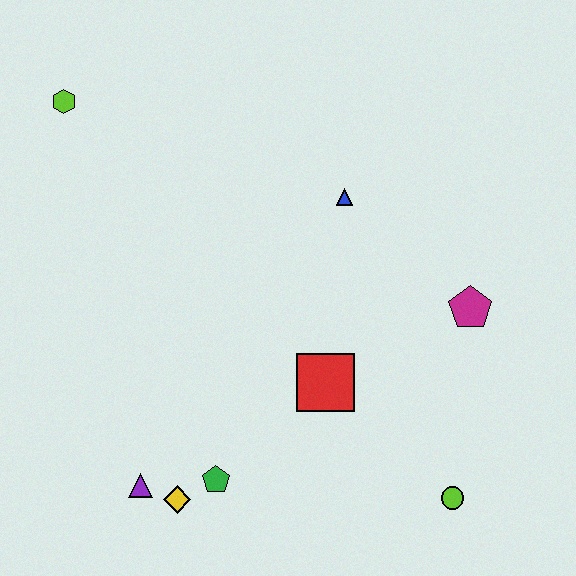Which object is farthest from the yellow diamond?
The lime hexagon is farthest from the yellow diamond.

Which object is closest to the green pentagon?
The yellow diamond is closest to the green pentagon.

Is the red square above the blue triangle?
No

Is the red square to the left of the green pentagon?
No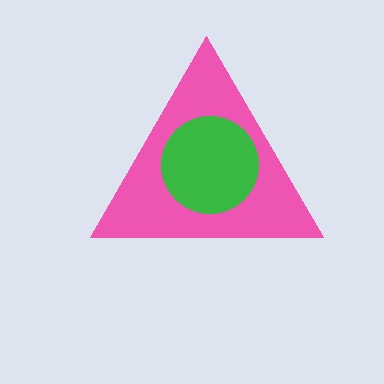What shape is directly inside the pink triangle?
The green circle.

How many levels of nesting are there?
2.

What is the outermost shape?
The pink triangle.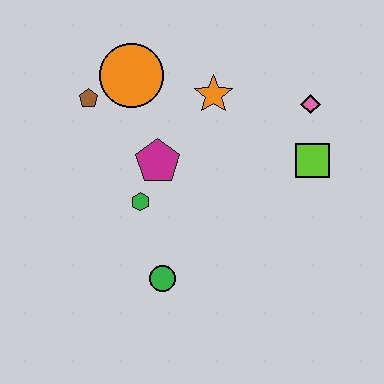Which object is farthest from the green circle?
The pink diamond is farthest from the green circle.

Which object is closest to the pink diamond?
The lime square is closest to the pink diamond.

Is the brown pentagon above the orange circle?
No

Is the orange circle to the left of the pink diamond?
Yes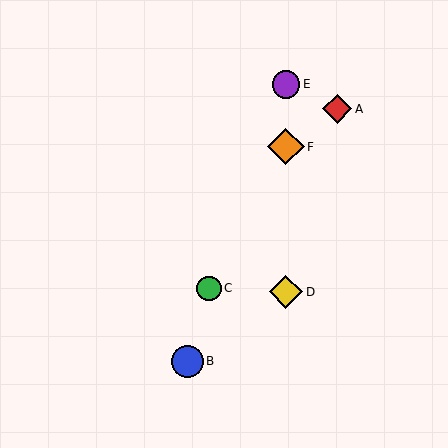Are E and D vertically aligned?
Yes, both are at x≈286.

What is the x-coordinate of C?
Object C is at x≈209.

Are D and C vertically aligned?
No, D is at x≈286 and C is at x≈209.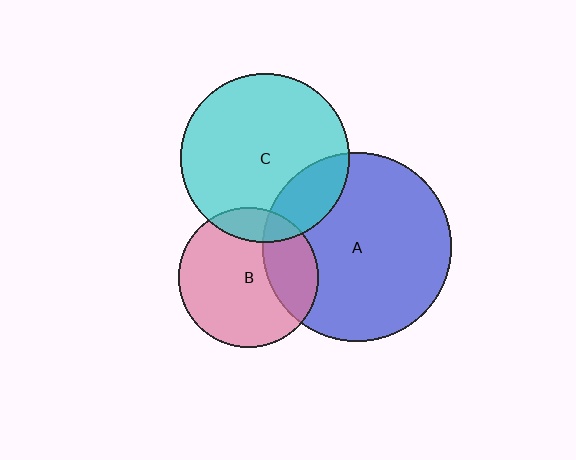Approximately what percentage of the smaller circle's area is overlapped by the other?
Approximately 15%.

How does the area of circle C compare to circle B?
Approximately 1.5 times.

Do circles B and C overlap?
Yes.